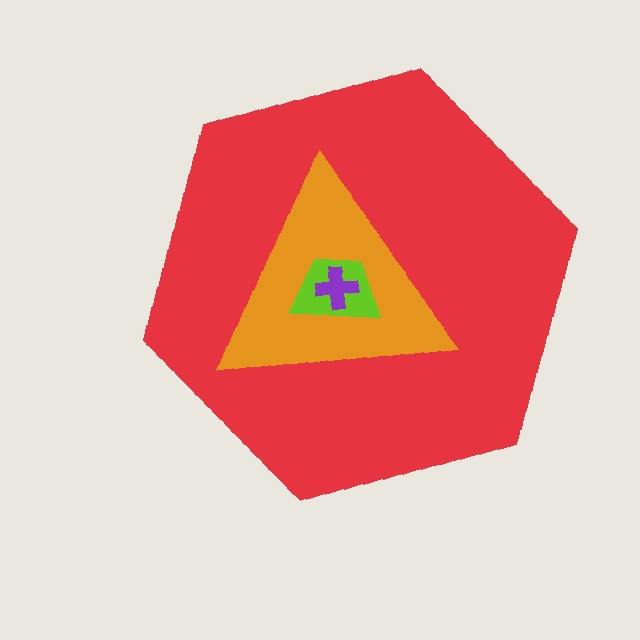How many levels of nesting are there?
4.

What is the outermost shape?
The red hexagon.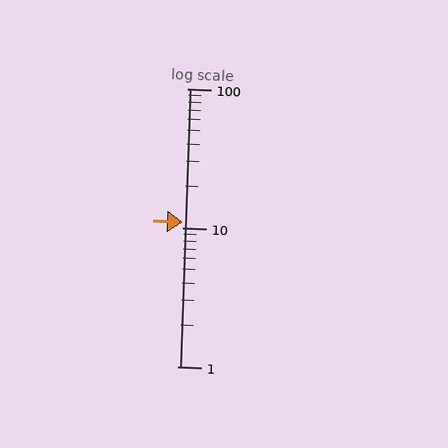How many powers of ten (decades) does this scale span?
The scale spans 2 decades, from 1 to 100.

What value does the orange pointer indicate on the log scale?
The pointer indicates approximately 11.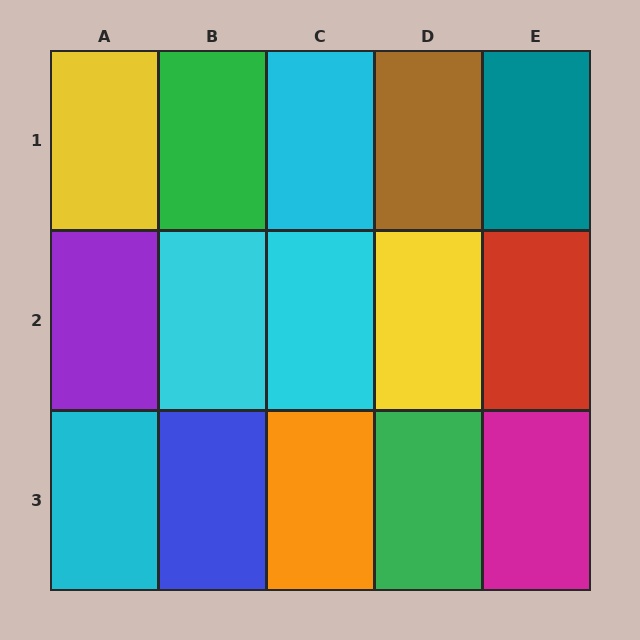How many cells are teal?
1 cell is teal.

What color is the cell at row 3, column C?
Orange.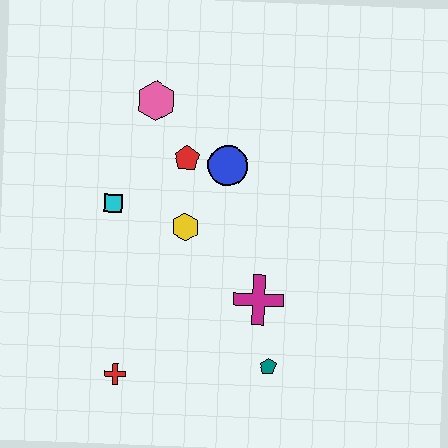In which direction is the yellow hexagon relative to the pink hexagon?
The yellow hexagon is below the pink hexagon.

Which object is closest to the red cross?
The teal pentagon is closest to the red cross.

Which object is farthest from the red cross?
The pink hexagon is farthest from the red cross.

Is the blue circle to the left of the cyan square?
No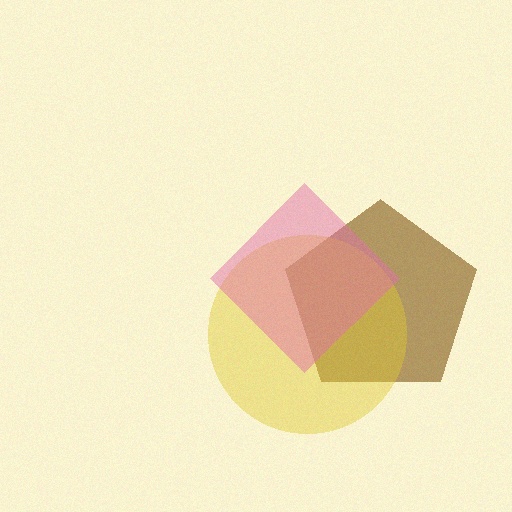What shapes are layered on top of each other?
The layered shapes are: a brown pentagon, a yellow circle, a pink diamond.